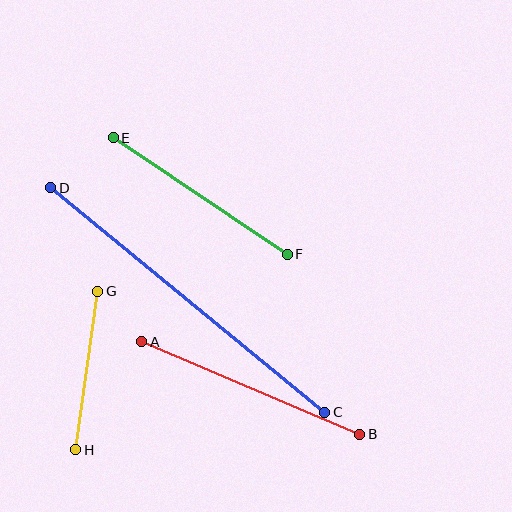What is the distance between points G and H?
The distance is approximately 160 pixels.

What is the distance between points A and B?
The distance is approximately 237 pixels.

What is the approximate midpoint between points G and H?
The midpoint is at approximately (87, 371) pixels.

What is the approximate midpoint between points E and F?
The midpoint is at approximately (200, 196) pixels.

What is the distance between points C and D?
The distance is approximately 354 pixels.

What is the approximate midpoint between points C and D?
The midpoint is at approximately (188, 300) pixels.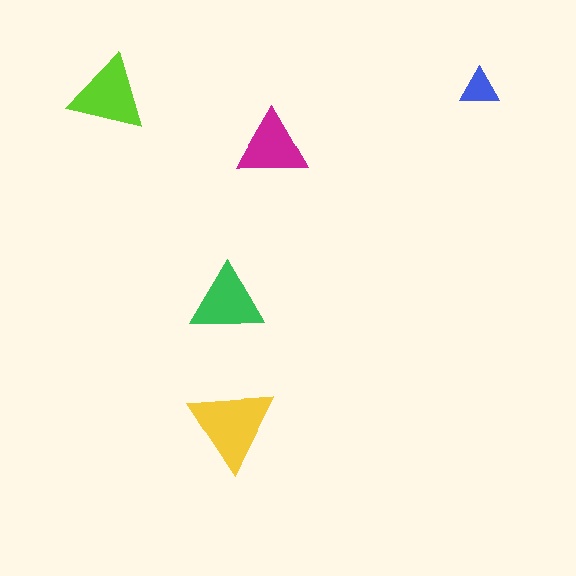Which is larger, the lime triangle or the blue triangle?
The lime one.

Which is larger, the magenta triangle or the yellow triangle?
The yellow one.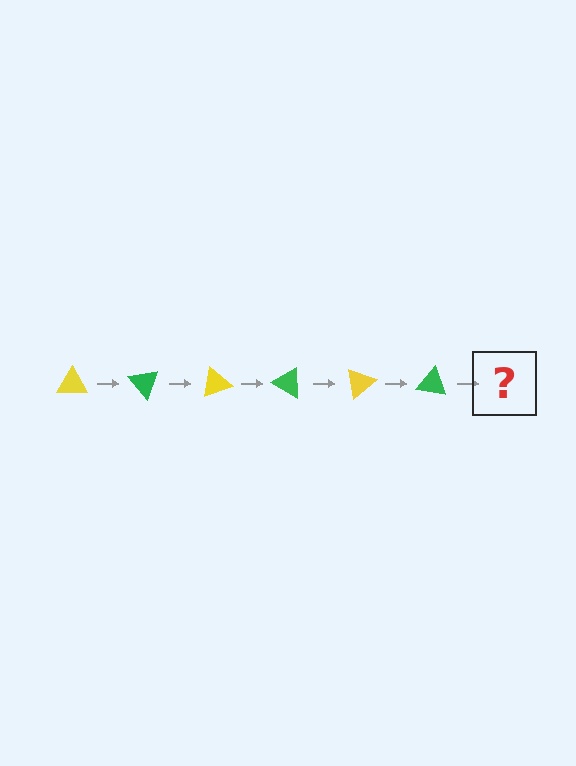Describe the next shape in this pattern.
It should be a yellow triangle, rotated 300 degrees from the start.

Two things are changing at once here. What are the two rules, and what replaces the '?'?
The two rules are that it rotates 50 degrees each step and the color cycles through yellow and green. The '?' should be a yellow triangle, rotated 300 degrees from the start.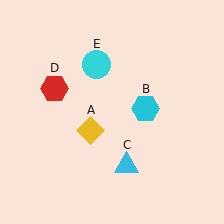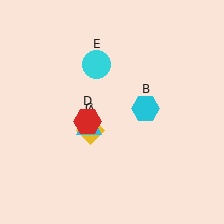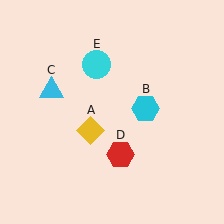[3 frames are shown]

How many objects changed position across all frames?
2 objects changed position: cyan triangle (object C), red hexagon (object D).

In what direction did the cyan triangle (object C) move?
The cyan triangle (object C) moved up and to the left.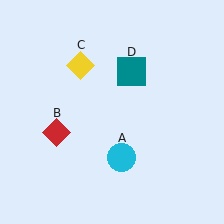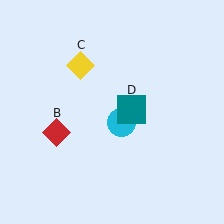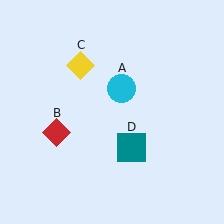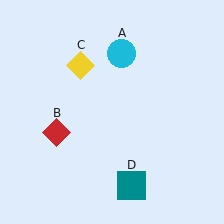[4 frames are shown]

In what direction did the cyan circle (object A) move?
The cyan circle (object A) moved up.